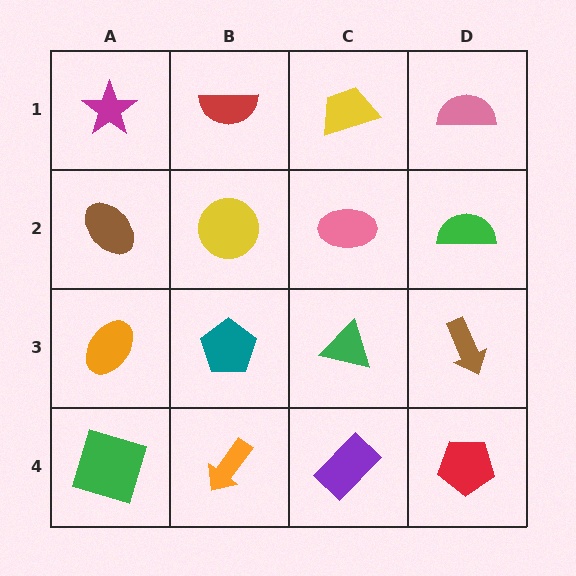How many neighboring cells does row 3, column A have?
3.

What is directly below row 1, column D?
A green semicircle.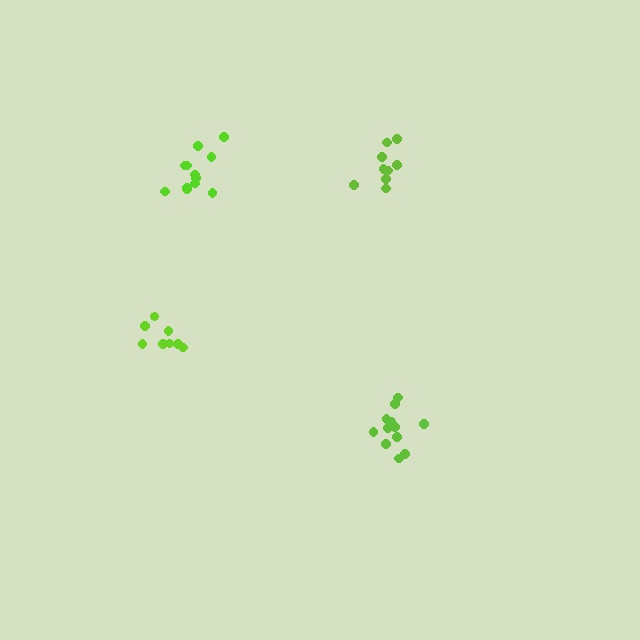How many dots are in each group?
Group 1: 8 dots, Group 2: 12 dots, Group 3: 12 dots, Group 4: 9 dots (41 total).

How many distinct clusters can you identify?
There are 4 distinct clusters.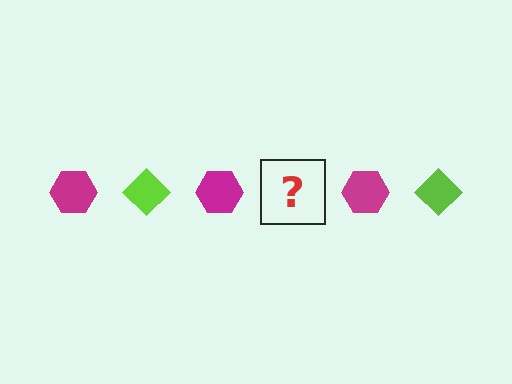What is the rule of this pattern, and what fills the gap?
The rule is that the pattern alternates between magenta hexagon and lime diamond. The gap should be filled with a lime diamond.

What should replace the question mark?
The question mark should be replaced with a lime diamond.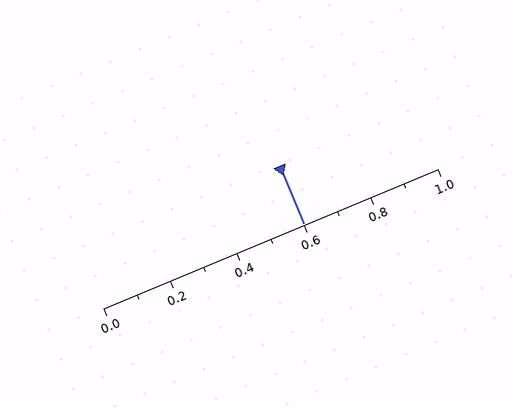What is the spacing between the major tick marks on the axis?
The major ticks are spaced 0.2 apart.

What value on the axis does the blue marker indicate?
The marker indicates approximately 0.6.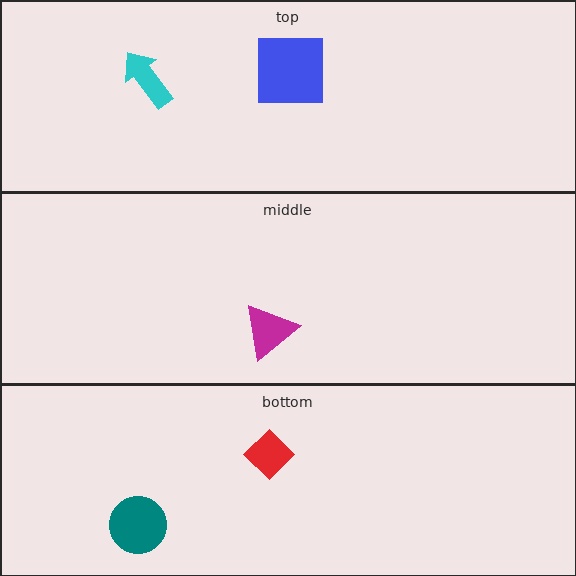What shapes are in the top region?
The blue square, the cyan arrow.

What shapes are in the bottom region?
The red diamond, the teal circle.